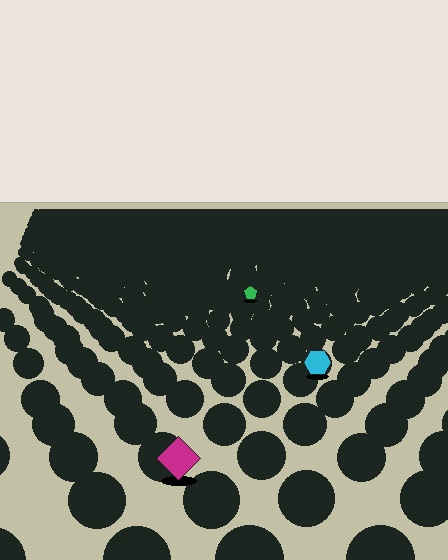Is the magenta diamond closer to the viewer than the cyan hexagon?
Yes. The magenta diamond is closer — you can tell from the texture gradient: the ground texture is coarser near it.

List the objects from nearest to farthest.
From nearest to farthest: the magenta diamond, the cyan hexagon, the green pentagon.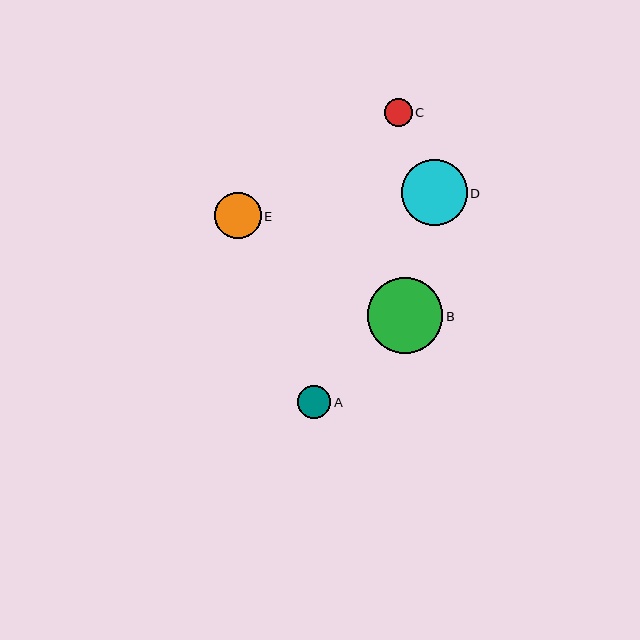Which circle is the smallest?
Circle C is the smallest with a size of approximately 27 pixels.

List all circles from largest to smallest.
From largest to smallest: B, D, E, A, C.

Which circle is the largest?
Circle B is the largest with a size of approximately 75 pixels.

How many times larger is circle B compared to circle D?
Circle B is approximately 1.1 times the size of circle D.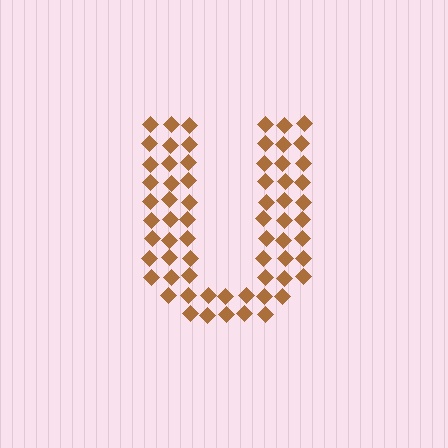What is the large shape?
The large shape is the letter U.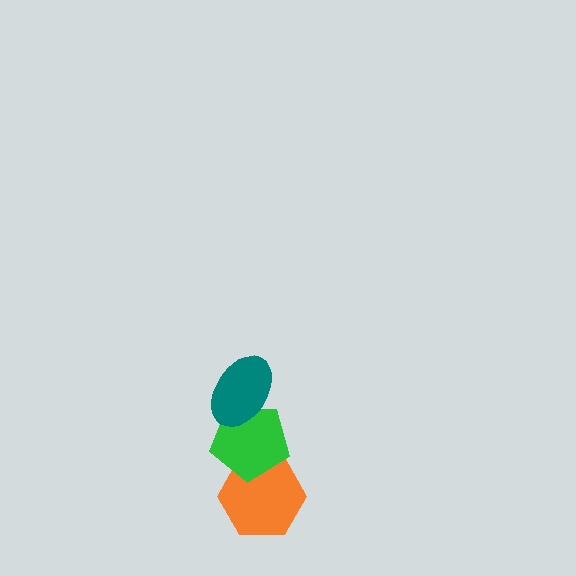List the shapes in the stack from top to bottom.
From top to bottom: the teal ellipse, the green pentagon, the orange hexagon.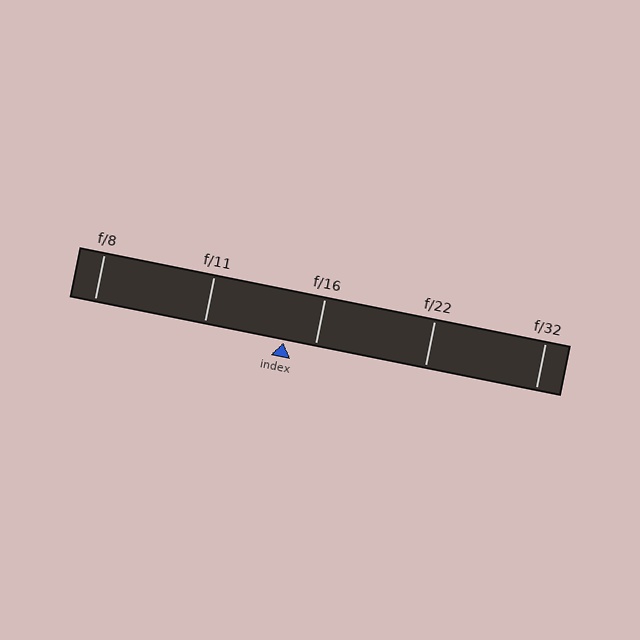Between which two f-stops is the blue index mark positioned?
The index mark is between f/11 and f/16.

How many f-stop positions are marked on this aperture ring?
There are 5 f-stop positions marked.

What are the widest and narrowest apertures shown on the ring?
The widest aperture shown is f/8 and the narrowest is f/32.